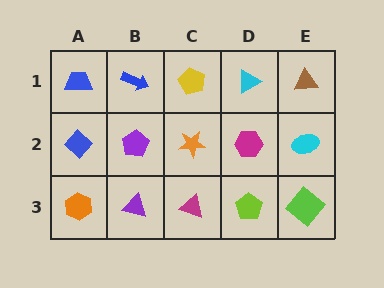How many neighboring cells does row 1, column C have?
3.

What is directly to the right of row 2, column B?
An orange star.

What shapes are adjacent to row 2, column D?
A cyan triangle (row 1, column D), a lime pentagon (row 3, column D), an orange star (row 2, column C), a cyan ellipse (row 2, column E).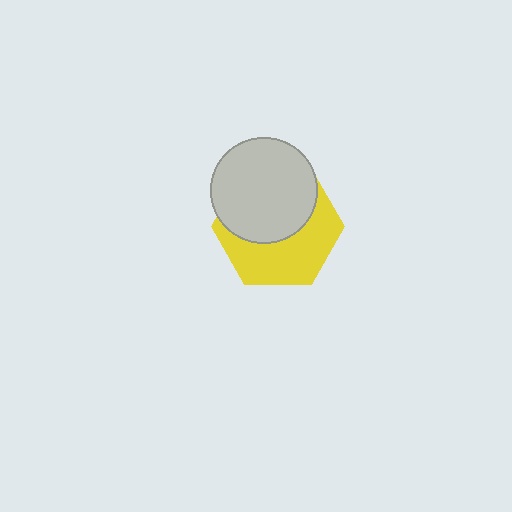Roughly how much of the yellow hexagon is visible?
About half of it is visible (roughly 50%).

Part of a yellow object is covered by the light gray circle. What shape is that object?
It is a hexagon.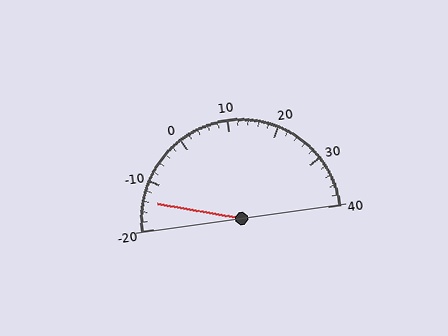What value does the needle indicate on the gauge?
The needle indicates approximately -14.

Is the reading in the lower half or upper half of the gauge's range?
The reading is in the lower half of the range (-20 to 40).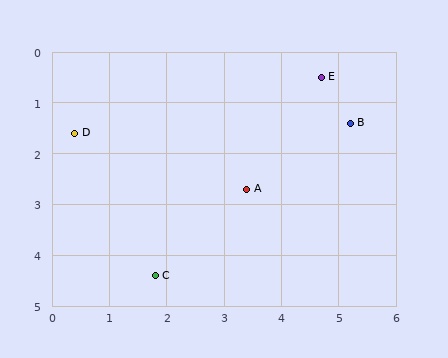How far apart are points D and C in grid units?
Points D and C are about 3.1 grid units apart.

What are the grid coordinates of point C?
Point C is at approximately (1.8, 4.4).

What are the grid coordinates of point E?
Point E is at approximately (4.7, 0.5).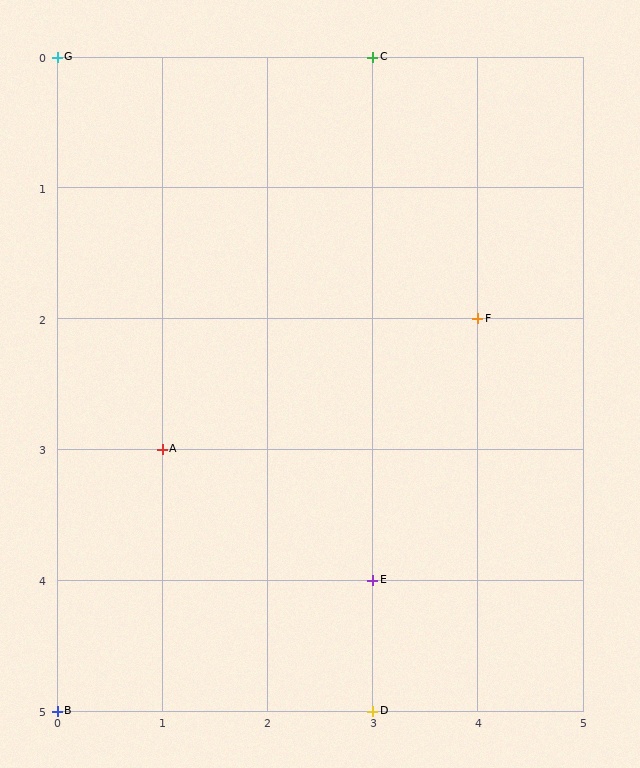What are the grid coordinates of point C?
Point C is at grid coordinates (3, 0).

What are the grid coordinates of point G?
Point G is at grid coordinates (0, 0).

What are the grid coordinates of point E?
Point E is at grid coordinates (3, 4).